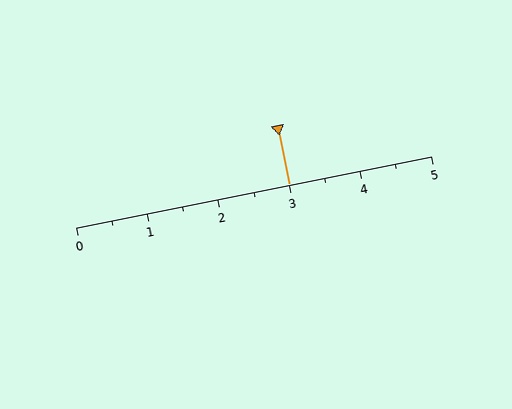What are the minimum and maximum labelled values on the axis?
The axis runs from 0 to 5.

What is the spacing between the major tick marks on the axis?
The major ticks are spaced 1 apart.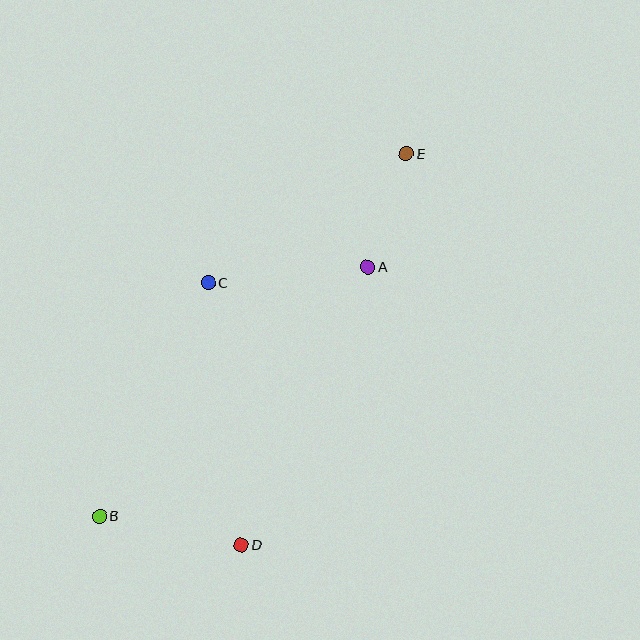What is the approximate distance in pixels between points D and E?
The distance between D and E is approximately 424 pixels.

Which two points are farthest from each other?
Points B and E are farthest from each other.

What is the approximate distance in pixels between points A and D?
The distance between A and D is approximately 305 pixels.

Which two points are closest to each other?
Points A and E are closest to each other.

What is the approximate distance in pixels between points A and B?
The distance between A and B is approximately 366 pixels.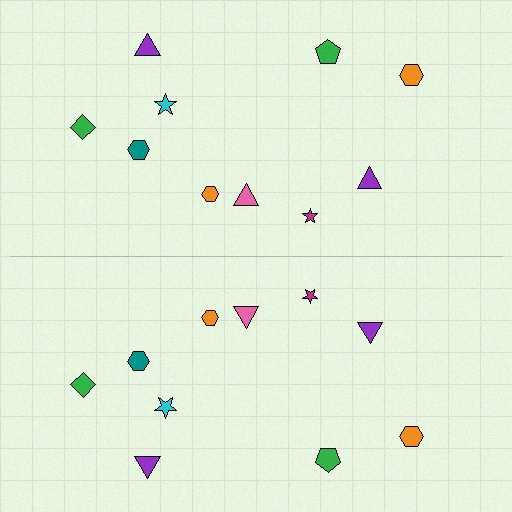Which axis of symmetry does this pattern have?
The pattern has a horizontal axis of symmetry running through the center of the image.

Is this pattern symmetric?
Yes, this pattern has bilateral (reflection) symmetry.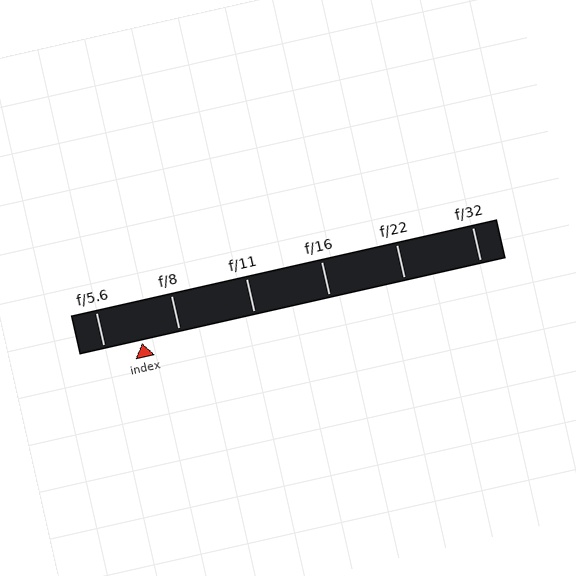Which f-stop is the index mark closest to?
The index mark is closest to f/8.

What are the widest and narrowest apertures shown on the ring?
The widest aperture shown is f/5.6 and the narrowest is f/32.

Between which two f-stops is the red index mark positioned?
The index mark is between f/5.6 and f/8.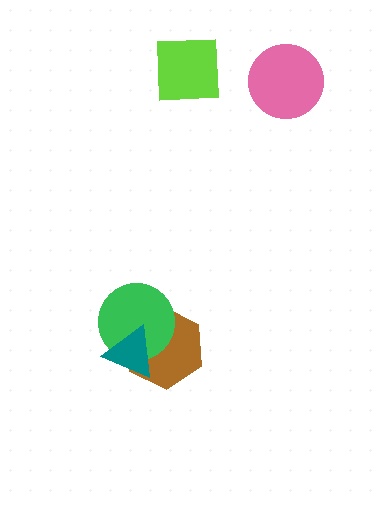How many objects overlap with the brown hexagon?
2 objects overlap with the brown hexagon.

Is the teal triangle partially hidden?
No, no other shape covers it.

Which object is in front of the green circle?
The teal triangle is in front of the green circle.